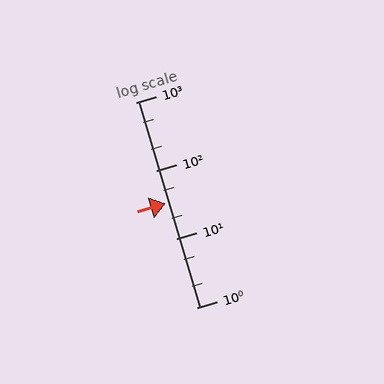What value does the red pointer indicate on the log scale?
The pointer indicates approximately 33.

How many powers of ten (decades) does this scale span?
The scale spans 3 decades, from 1 to 1000.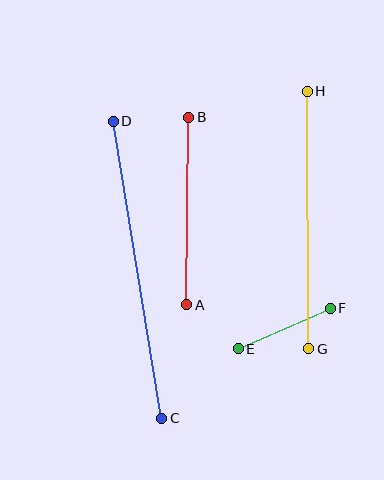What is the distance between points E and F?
The distance is approximately 100 pixels.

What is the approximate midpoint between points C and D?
The midpoint is at approximately (138, 270) pixels.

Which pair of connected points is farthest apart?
Points C and D are farthest apart.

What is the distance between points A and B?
The distance is approximately 188 pixels.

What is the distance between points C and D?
The distance is approximately 301 pixels.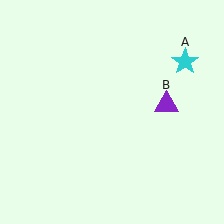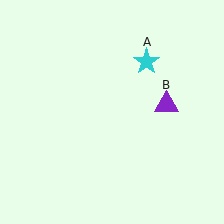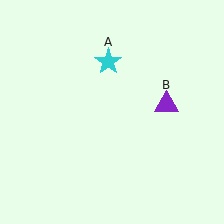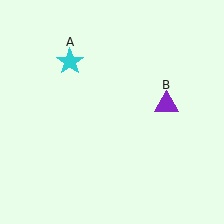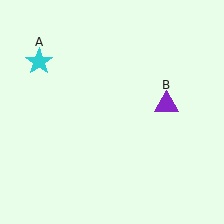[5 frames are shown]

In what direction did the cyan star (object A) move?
The cyan star (object A) moved left.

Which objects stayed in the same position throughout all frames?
Purple triangle (object B) remained stationary.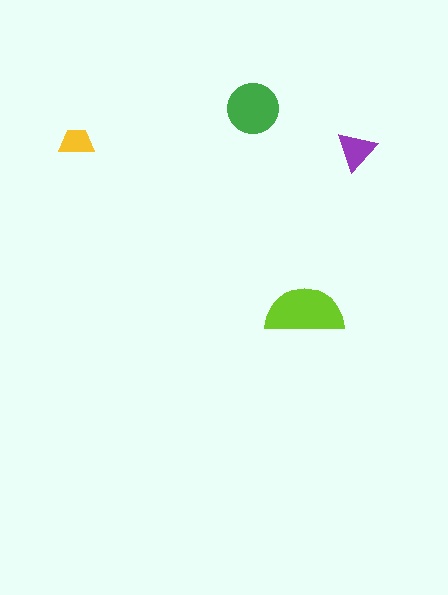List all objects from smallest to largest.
The yellow trapezoid, the purple triangle, the green circle, the lime semicircle.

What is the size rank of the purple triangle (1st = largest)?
3rd.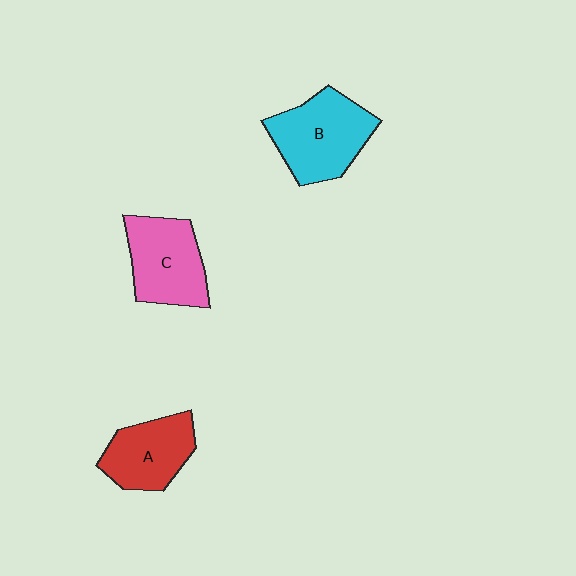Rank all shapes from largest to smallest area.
From largest to smallest: B (cyan), C (pink), A (red).